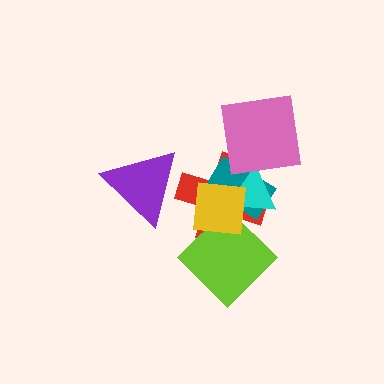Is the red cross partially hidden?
Yes, it is partially covered by another shape.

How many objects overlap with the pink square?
3 objects overlap with the pink square.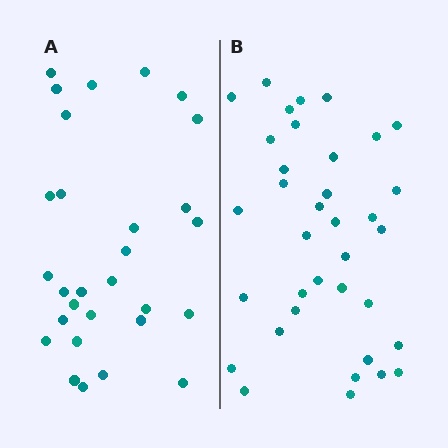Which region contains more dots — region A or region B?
Region B (the right region) has more dots.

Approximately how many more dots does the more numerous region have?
Region B has roughly 8 or so more dots than region A.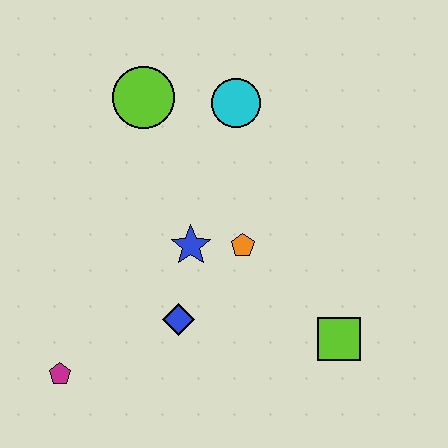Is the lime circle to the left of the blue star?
Yes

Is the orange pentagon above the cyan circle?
No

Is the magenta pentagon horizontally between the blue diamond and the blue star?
No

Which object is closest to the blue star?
The orange pentagon is closest to the blue star.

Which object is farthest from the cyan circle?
The magenta pentagon is farthest from the cyan circle.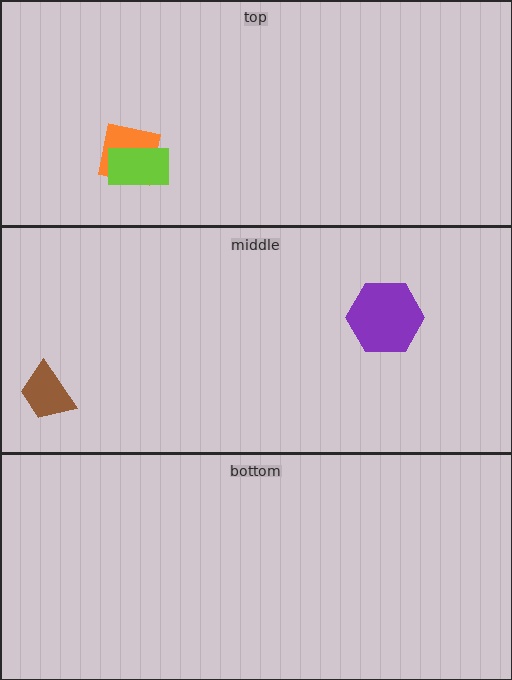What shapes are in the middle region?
The purple hexagon, the brown trapezoid.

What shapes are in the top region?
The orange square, the lime rectangle.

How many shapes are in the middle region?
2.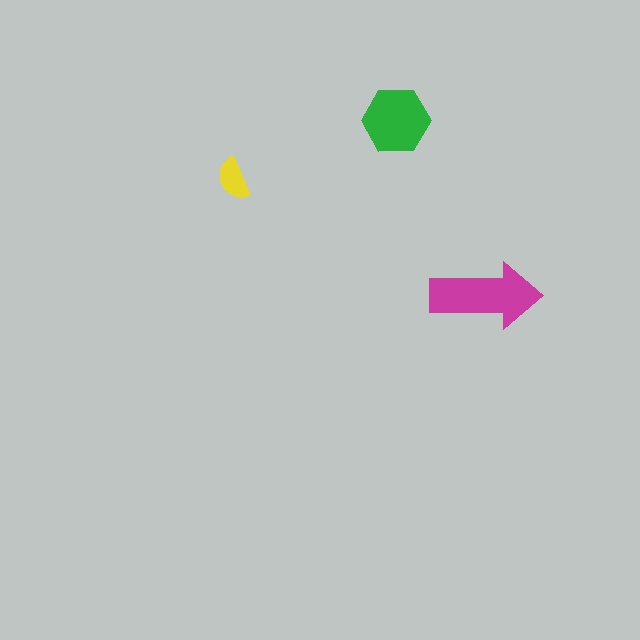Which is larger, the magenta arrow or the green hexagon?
The magenta arrow.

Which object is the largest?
The magenta arrow.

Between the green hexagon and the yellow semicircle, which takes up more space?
The green hexagon.